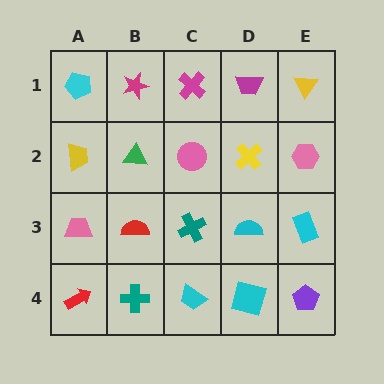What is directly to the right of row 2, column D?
A pink hexagon.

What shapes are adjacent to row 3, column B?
A green triangle (row 2, column B), a teal cross (row 4, column B), a pink trapezoid (row 3, column A), a teal cross (row 3, column C).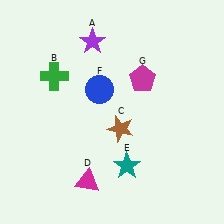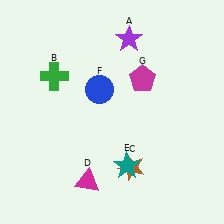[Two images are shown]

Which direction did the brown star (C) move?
The brown star (C) moved down.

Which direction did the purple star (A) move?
The purple star (A) moved right.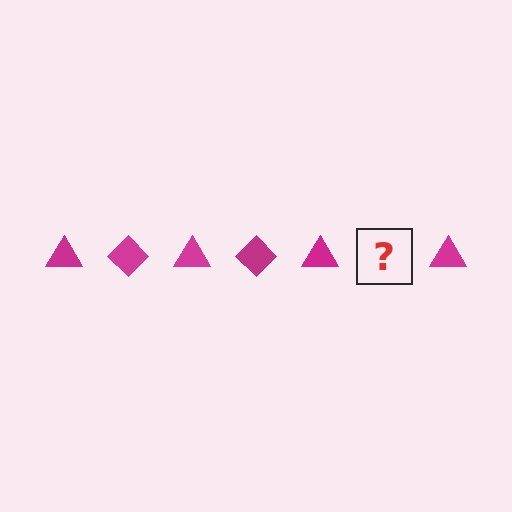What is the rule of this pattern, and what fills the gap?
The rule is that the pattern cycles through triangle, diamond shapes in magenta. The gap should be filled with a magenta diamond.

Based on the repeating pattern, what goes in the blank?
The blank should be a magenta diamond.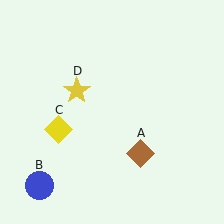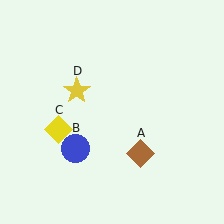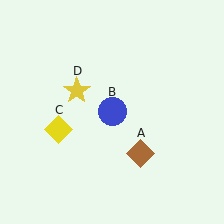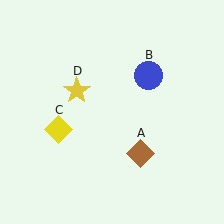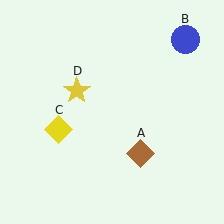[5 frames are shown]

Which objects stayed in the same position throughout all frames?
Brown diamond (object A) and yellow diamond (object C) and yellow star (object D) remained stationary.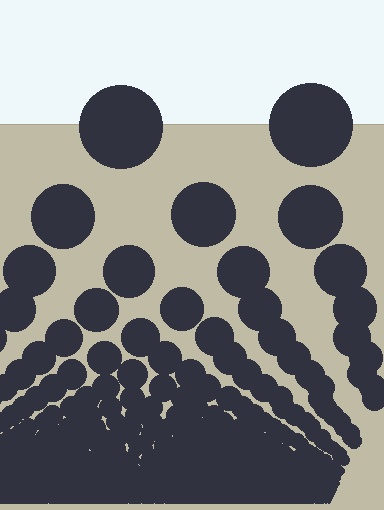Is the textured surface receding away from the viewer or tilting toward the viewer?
The surface appears to tilt toward the viewer. Texture elements get larger and sparser toward the top.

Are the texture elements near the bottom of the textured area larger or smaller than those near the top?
Smaller. The gradient is inverted — elements near the bottom are smaller and denser.